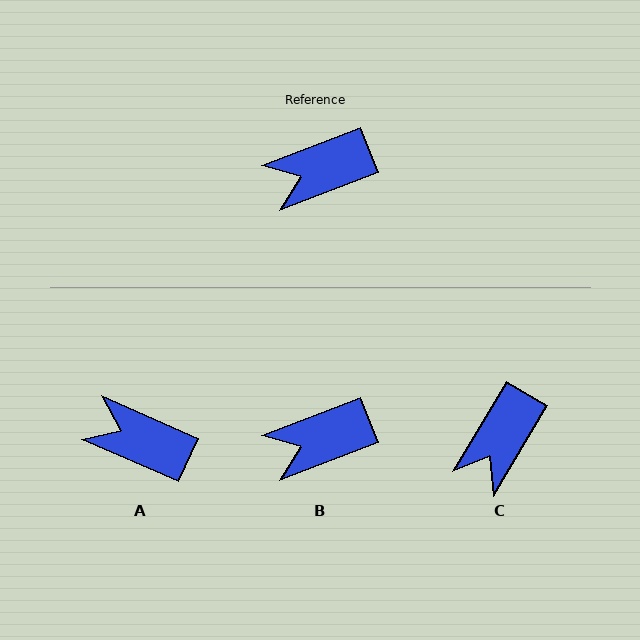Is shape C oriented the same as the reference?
No, it is off by about 38 degrees.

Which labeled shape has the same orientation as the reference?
B.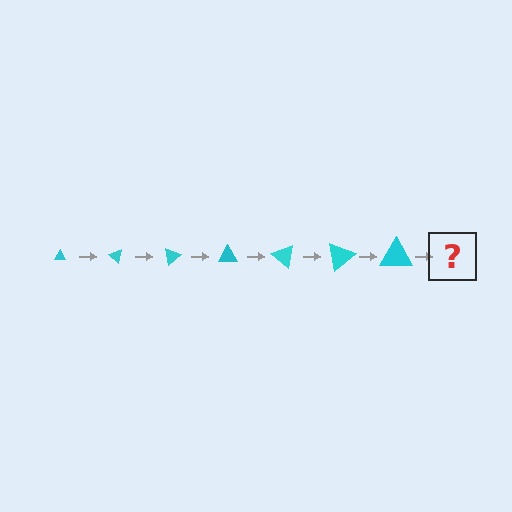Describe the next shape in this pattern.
It should be a triangle, larger than the previous one and rotated 280 degrees from the start.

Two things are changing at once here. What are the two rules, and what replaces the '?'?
The two rules are that the triangle grows larger each step and it rotates 40 degrees each step. The '?' should be a triangle, larger than the previous one and rotated 280 degrees from the start.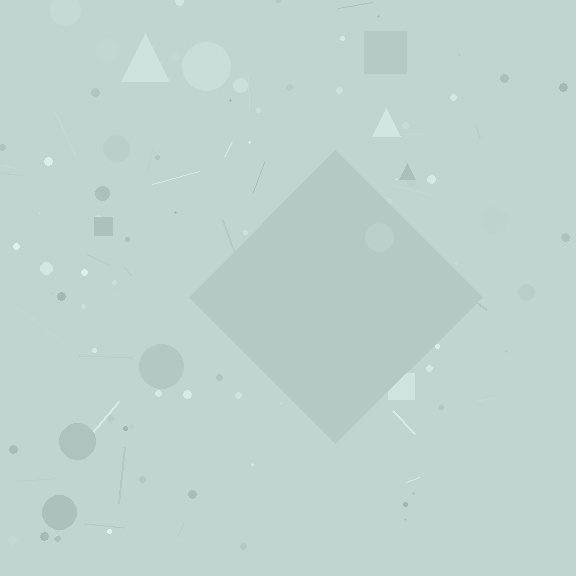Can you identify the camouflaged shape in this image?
The camouflaged shape is a diamond.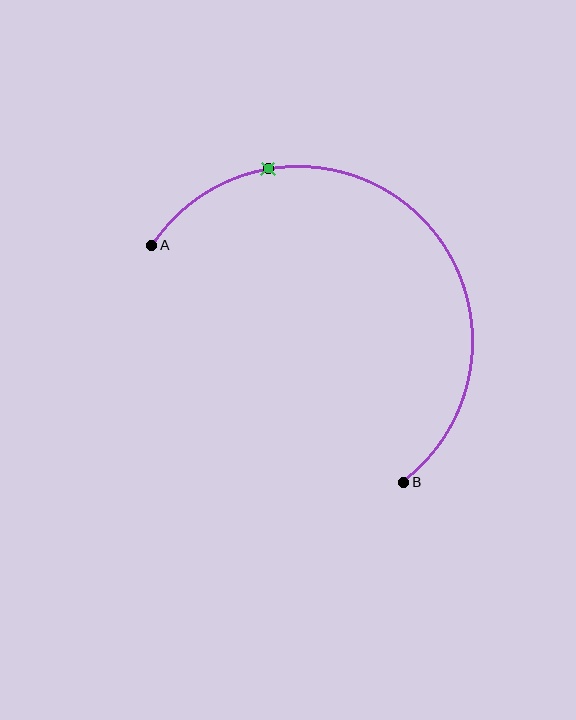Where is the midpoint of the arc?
The arc midpoint is the point on the curve farthest from the straight line joining A and B. It sits above and to the right of that line.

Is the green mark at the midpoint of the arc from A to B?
No. The green mark lies on the arc but is closer to endpoint A. The arc midpoint would be at the point on the curve equidistant along the arc from both A and B.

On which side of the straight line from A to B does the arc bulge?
The arc bulges above and to the right of the straight line connecting A and B.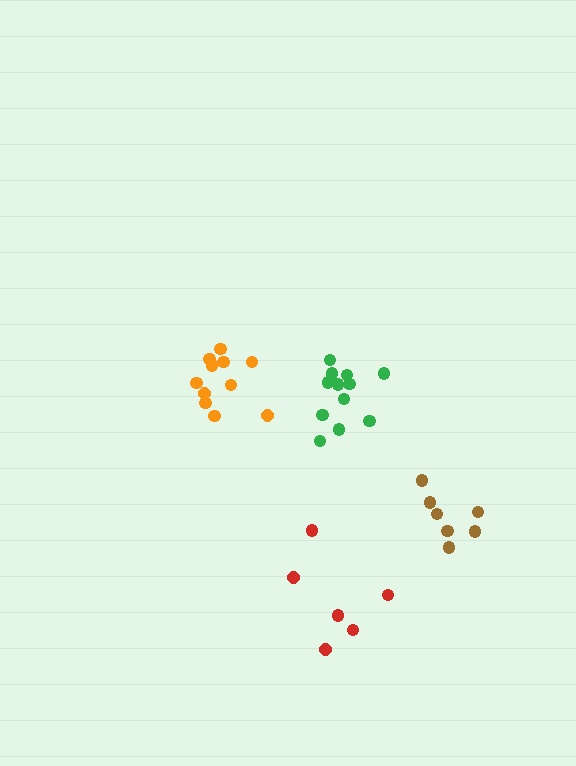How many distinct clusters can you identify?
There are 4 distinct clusters.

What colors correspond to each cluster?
The clusters are colored: green, orange, brown, red.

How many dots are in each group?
Group 1: 12 dots, Group 2: 11 dots, Group 3: 7 dots, Group 4: 6 dots (36 total).